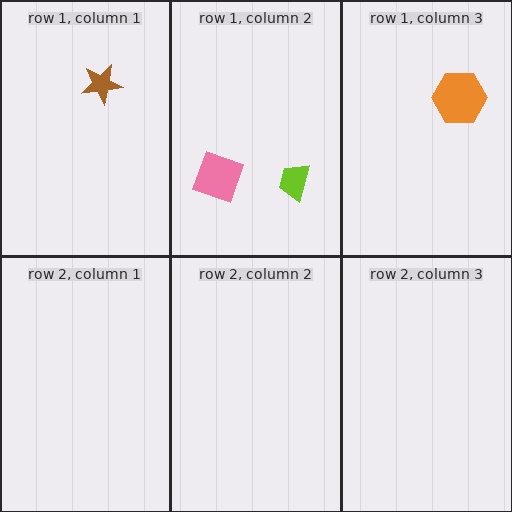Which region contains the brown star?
The row 1, column 1 region.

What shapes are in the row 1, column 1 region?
The brown star.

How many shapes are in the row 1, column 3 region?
1.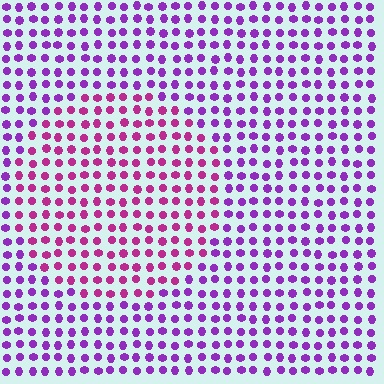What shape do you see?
I see a circle.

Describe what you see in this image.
The image is filled with small purple elements in a uniform arrangement. A circle-shaped region is visible where the elements are tinted to a slightly different hue, forming a subtle color boundary.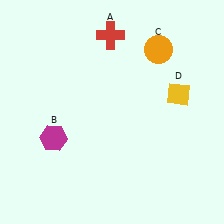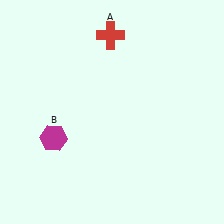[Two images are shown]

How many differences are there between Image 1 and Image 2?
There are 2 differences between the two images.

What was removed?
The yellow diamond (D), the orange circle (C) were removed in Image 2.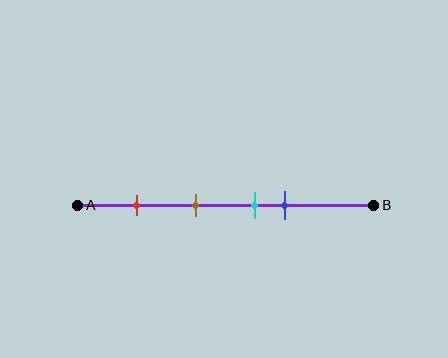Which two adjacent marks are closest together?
The cyan and blue marks are the closest adjacent pair.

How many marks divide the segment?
There are 4 marks dividing the segment.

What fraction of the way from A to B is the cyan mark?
The cyan mark is approximately 60% (0.6) of the way from A to B.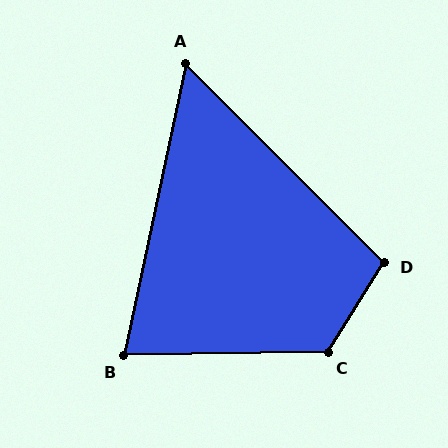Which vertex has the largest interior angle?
C, at approximately 123 degrees.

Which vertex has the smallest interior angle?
A, at approximately 57 degrees.